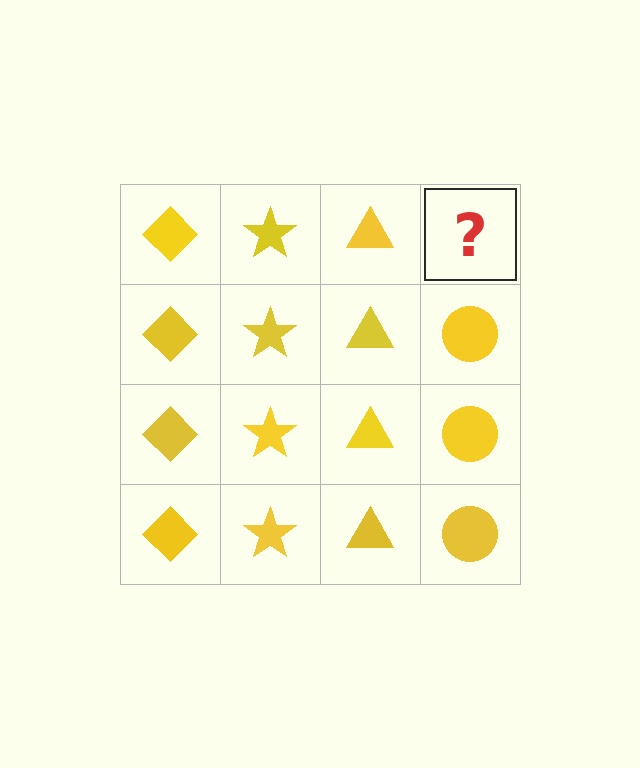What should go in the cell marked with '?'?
The missing cell should contain a yellow circle.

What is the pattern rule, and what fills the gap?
The rule is that each column has a consistent shape. The gap should be filled with a yellow circle.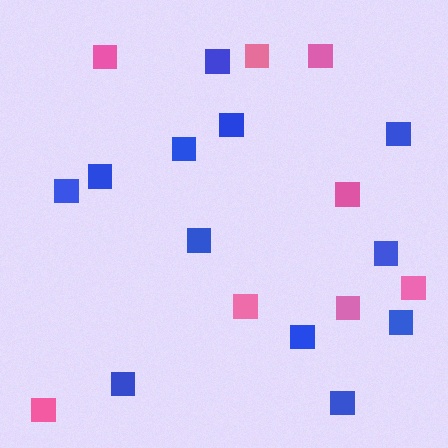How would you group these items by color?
There are 2 groups: one group of blue squares (12) and one group of pink squares (8).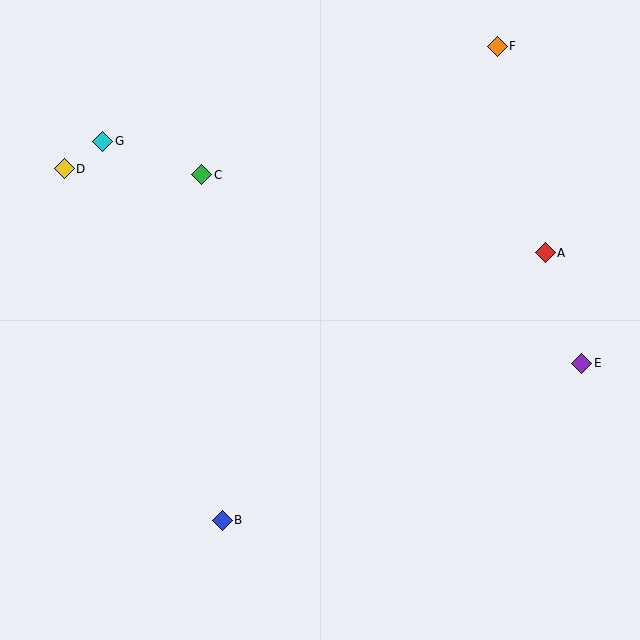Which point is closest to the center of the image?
Point C at (202, 175) is closest to the center.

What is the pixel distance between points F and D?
The distance between F and D is 450 pixels.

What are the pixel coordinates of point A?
Point A is at (545, 253).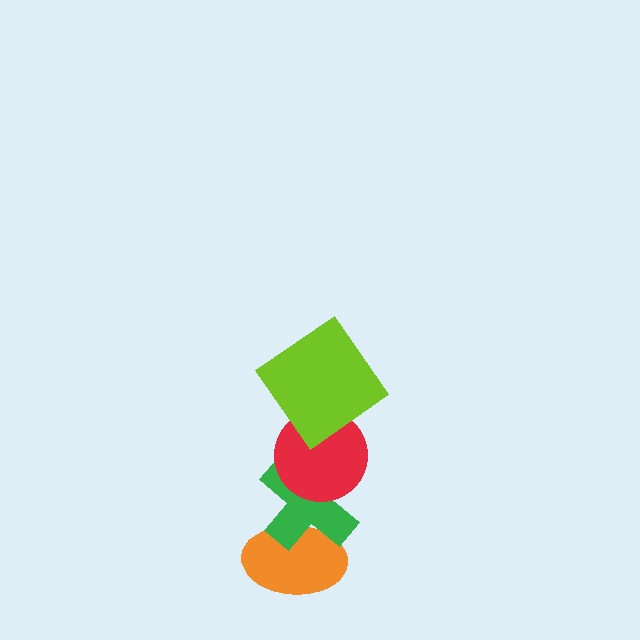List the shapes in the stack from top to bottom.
From top to bottom: the lime diamond, the red circle, the green cross, the orange ellipse.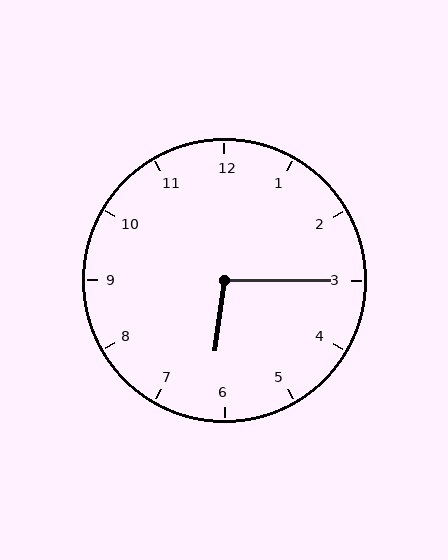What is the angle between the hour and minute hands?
Approximately 98 degrees.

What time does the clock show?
6:15.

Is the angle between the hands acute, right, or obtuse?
It is obtuse.